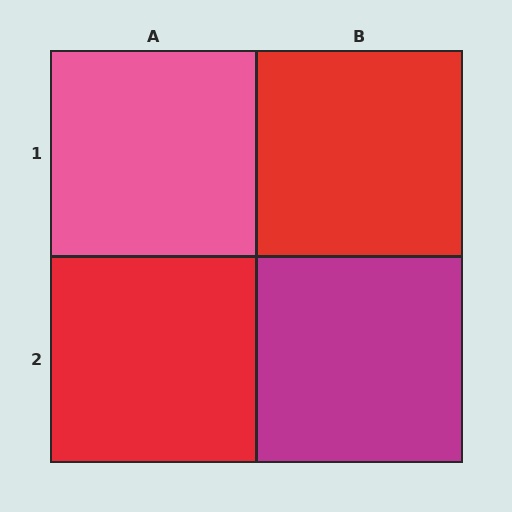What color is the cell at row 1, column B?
Red.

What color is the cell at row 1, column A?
Pink.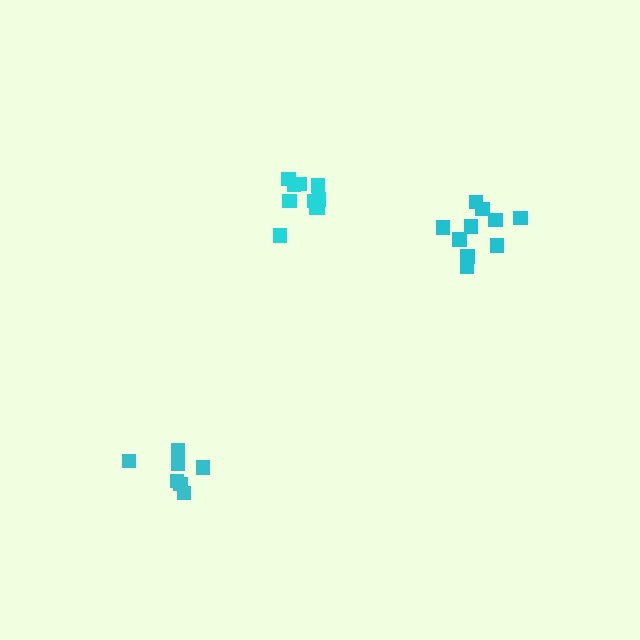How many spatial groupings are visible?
There are 3 spatial groupings.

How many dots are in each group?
Group 1: 10 dots, Group 2: 7 dots, Group 3: 10 dots (27 total).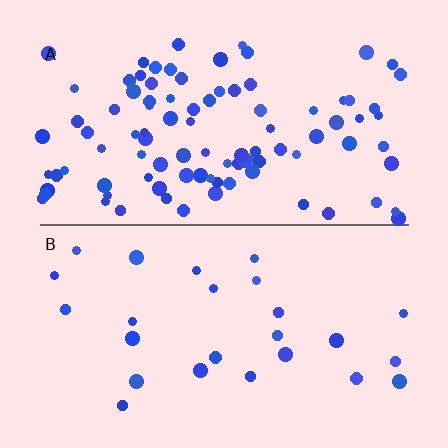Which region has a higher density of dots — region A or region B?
A (the top).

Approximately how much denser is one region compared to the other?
Approximately 3.8× — region A over region B.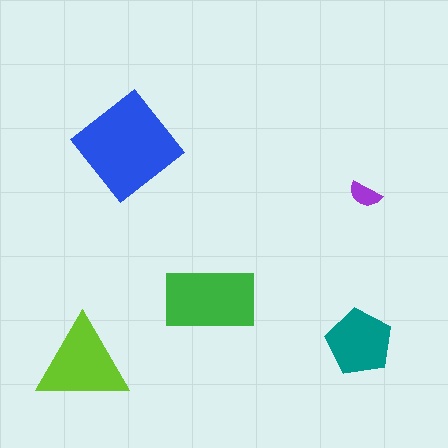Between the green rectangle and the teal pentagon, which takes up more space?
The green rectangle.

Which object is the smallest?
The purple semicircle.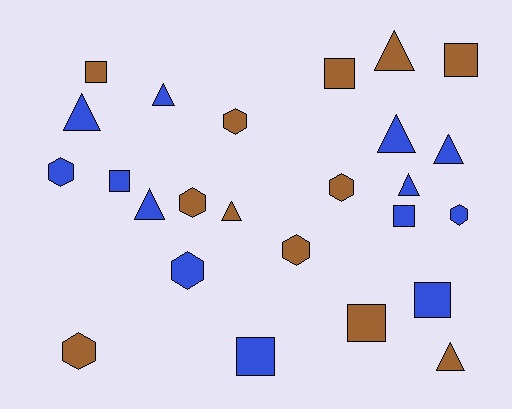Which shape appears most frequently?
Triangle, with 9 objects.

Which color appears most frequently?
Blue, with 13 objects.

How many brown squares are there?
There are 4 brown squares.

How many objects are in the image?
There are 25 objects.